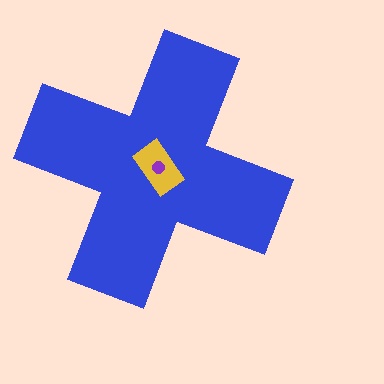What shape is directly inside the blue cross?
The yellow rectangle.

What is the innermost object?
The purple circle.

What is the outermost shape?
The blue cross.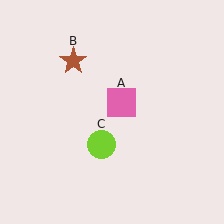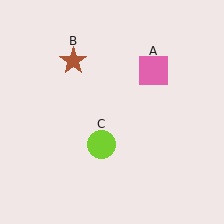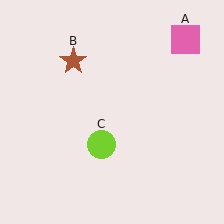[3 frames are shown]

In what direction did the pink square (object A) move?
The pink square (object A) moved up and to the right.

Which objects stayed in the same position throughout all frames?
Brown star (object B) and lime circle (object C) remained stationary.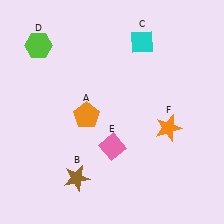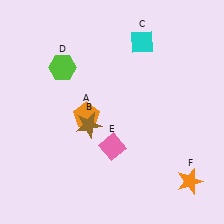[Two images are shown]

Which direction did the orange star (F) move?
The orange star (F) moved down.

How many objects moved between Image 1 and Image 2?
3 objects moved between the two images.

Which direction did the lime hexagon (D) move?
The lime hexagon (D) moved right.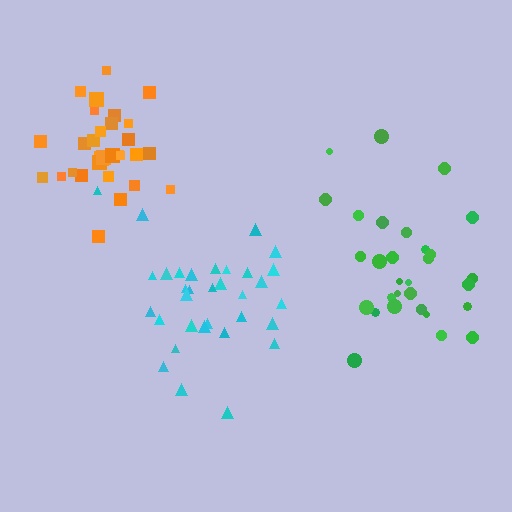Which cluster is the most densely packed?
Orange.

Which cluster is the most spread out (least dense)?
Green.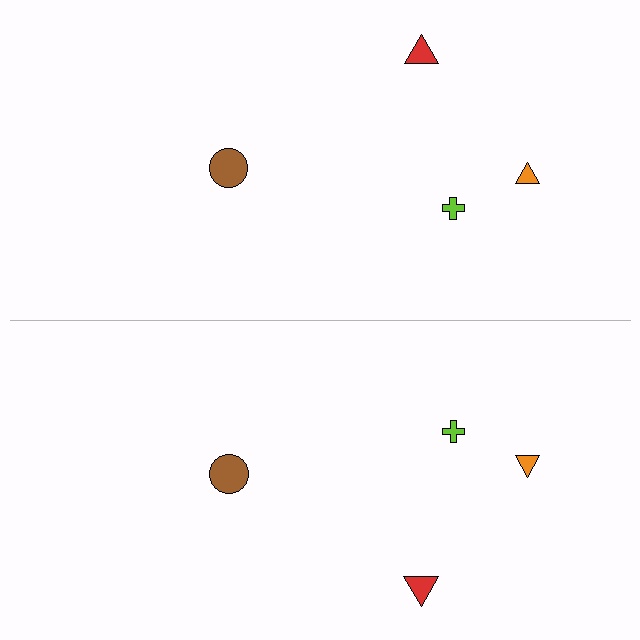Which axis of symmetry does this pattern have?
The pattern has a horizontal axis of symmetry running through the center of the image.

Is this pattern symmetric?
Yes, this pattern has bilateral (reflection) symmetry.